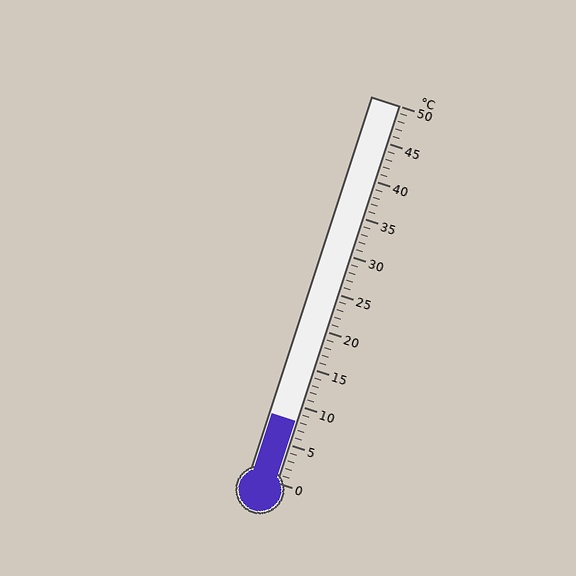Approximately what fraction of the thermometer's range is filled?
The thermometer is filled to approximately 15% of its range.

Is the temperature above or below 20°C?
The temperature is below 20°C.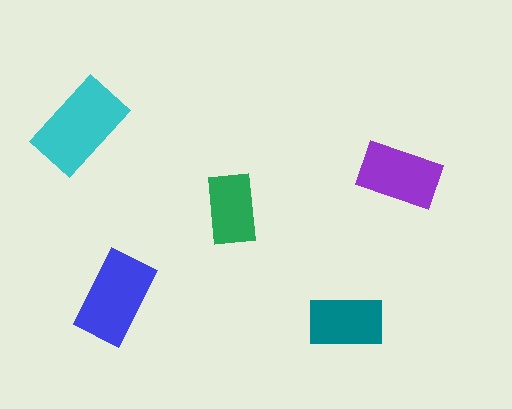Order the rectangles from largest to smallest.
the cyan one, the blue one, the purple one, the teal one, the green one.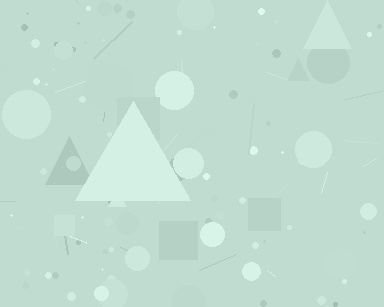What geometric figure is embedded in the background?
A triangle is embedded in the background.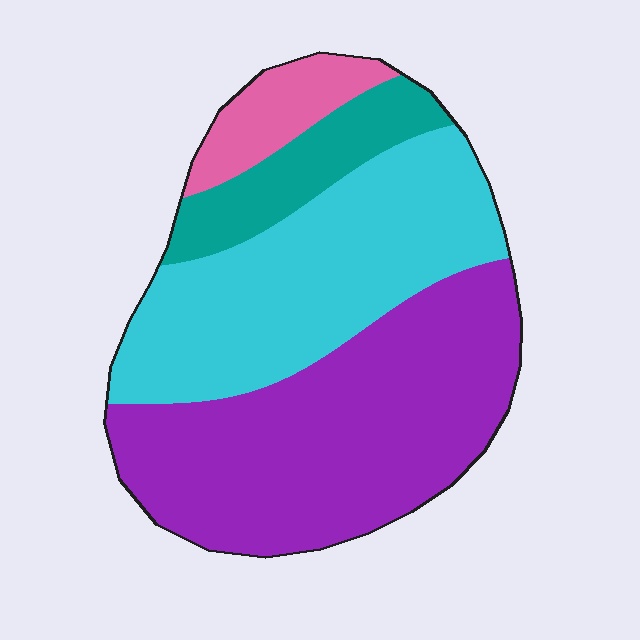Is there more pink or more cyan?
Cyan.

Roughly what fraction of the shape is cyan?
Cyan covers about 35% of the shape.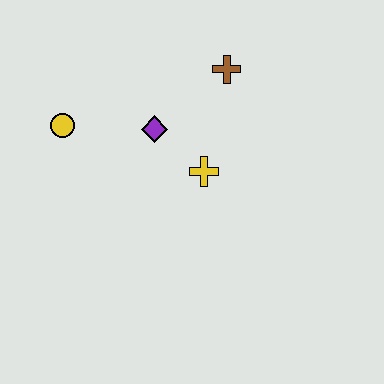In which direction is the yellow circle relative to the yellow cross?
The yellow circle is to the left of the yellow cross.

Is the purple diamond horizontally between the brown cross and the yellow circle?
Yes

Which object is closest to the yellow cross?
The purple diamond is closest to the yellow cross.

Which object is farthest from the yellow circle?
The brown cross is farthest from the yellow circle.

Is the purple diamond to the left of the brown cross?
Yes